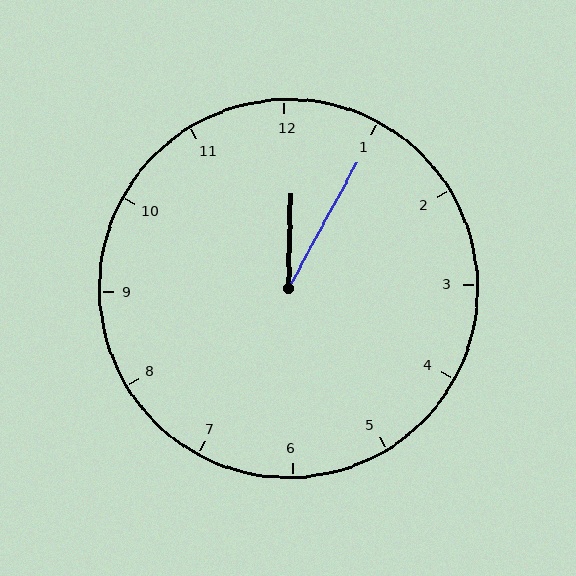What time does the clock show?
12:05.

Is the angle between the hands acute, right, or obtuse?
It is acute.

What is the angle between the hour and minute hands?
Approximately 28 degrees.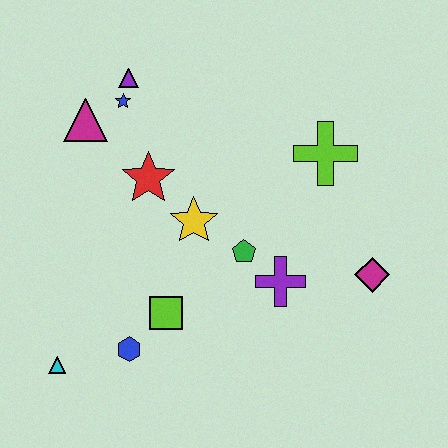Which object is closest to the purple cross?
The green pentagon is closest to the purple cross.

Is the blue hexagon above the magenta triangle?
No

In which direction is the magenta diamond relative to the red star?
The magenta diamond is to the right of the red star.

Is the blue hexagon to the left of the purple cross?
Yes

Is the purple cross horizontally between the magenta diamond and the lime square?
Yes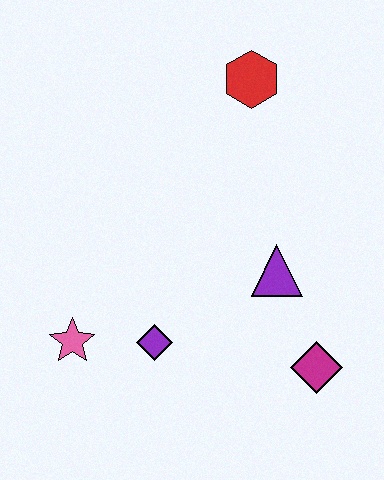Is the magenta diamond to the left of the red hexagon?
No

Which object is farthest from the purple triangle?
The pink star is farthest from the purple triangle.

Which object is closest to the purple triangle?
The magenta diamond is closest to the purple triangle.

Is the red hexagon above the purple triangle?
Yes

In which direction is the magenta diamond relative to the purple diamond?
The magenta diamond is to the right of the purple diamond.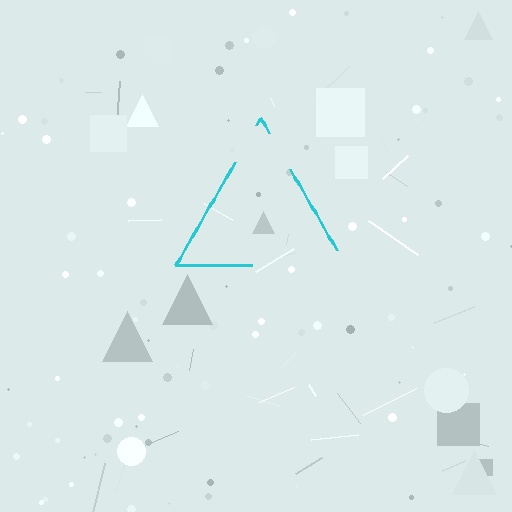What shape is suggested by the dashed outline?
The dashed outline suggests a triangle.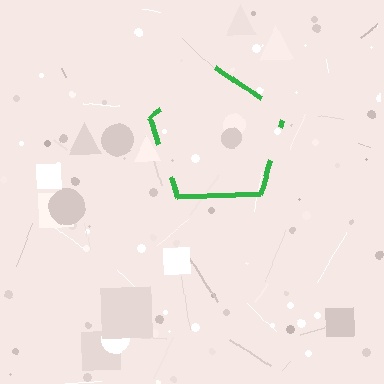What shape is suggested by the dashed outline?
The dashed outline suggests a pentagon.